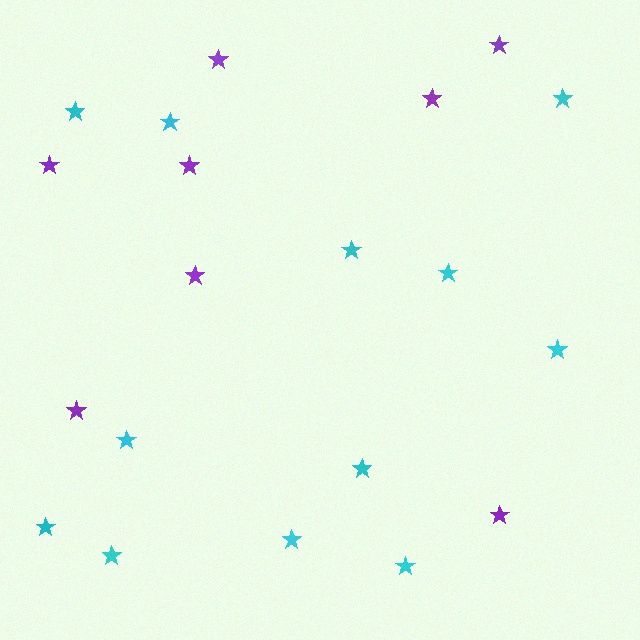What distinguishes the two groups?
There are 2 groups: one group of purple stars (8) and one group of cyan stars (12).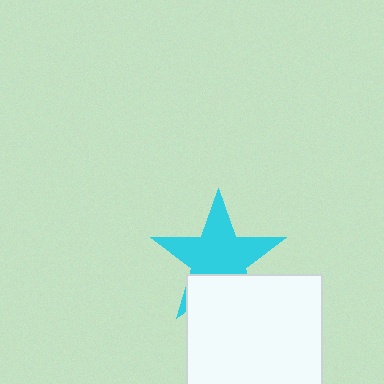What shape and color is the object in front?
The object in front is a white square.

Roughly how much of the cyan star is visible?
Most of it is visible (roughly 70%).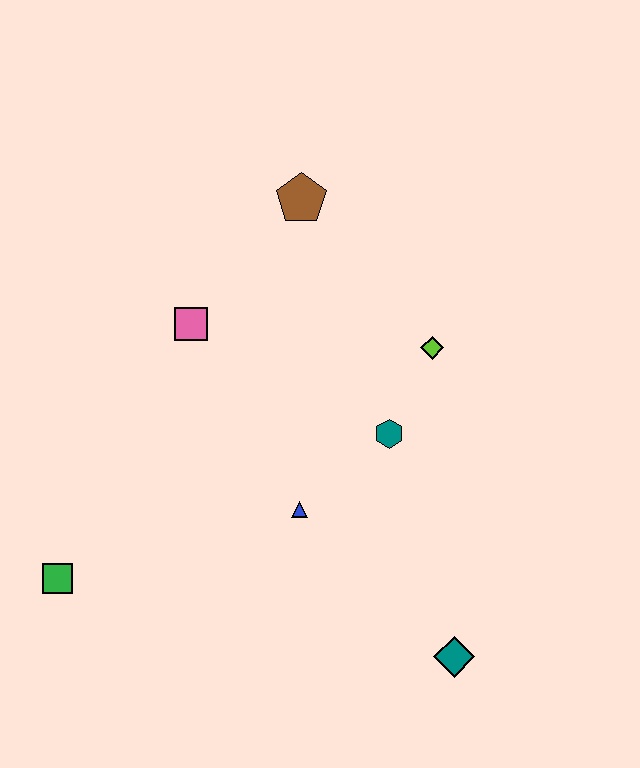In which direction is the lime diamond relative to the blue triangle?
The lime diamond is above the blue triangle.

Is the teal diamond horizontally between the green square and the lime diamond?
No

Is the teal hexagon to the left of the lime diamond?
Yes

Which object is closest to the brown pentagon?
The pink square is closest to the brown pentagon.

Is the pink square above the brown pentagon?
No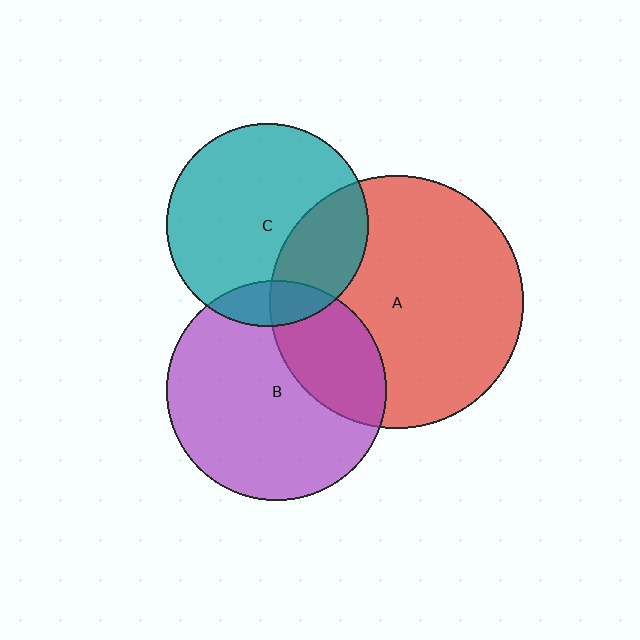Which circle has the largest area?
Circle A (red).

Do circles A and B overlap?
Yes.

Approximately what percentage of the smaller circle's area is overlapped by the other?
Approximately 30%.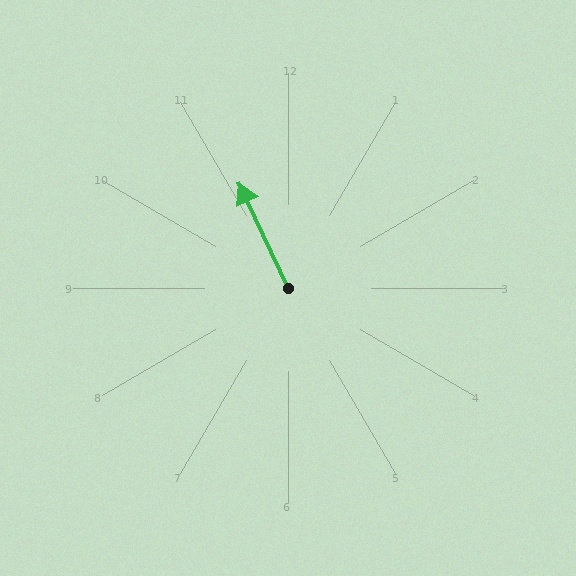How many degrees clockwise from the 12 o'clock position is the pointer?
Approximately 335 degrees.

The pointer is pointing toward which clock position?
Roughly 11 o'clock.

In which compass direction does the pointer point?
Northwest.